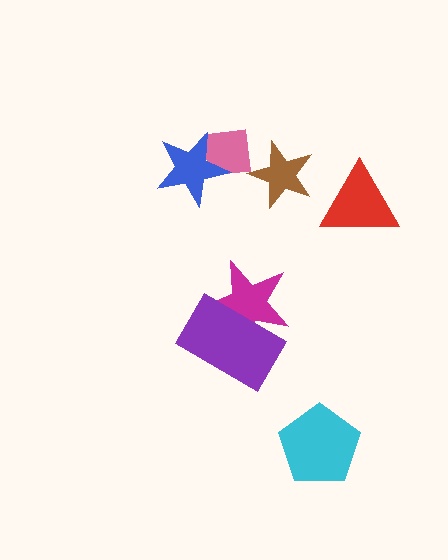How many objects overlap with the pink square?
2 objects overlap with the pink square.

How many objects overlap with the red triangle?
0 objects overlap with the red triangle.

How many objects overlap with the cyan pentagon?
0 objects overlap with the cyan pentagon.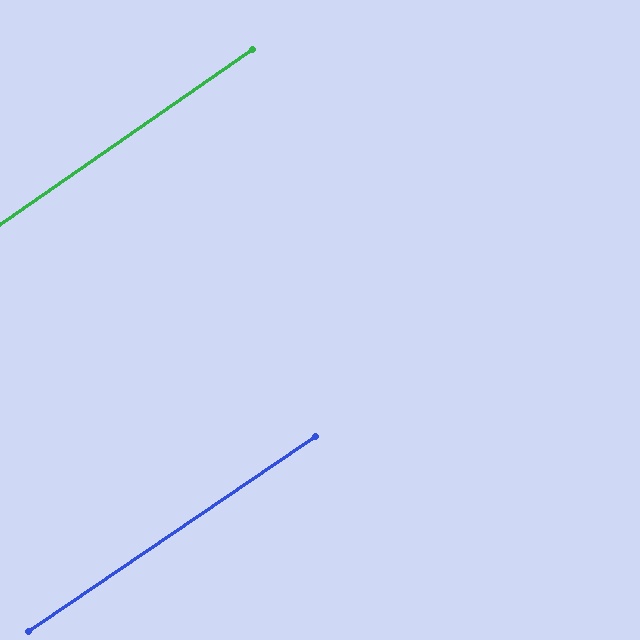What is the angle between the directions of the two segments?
Approximately 0 degrees.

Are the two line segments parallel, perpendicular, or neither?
Parallel — their directions differ by only 0.4°.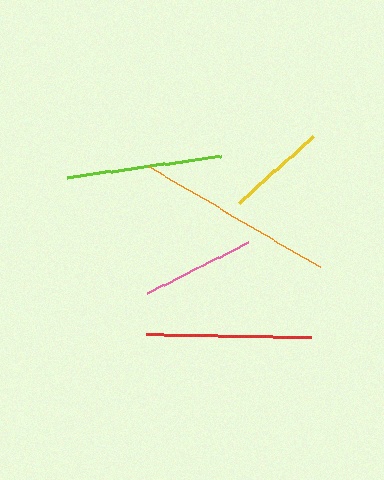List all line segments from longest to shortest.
From longest to shortest: orange, red, lime, pink, yellow.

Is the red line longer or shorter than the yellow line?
The red line is longer than the yellow line.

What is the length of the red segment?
The red segment is approximately 164 pixels long.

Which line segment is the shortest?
The yellow line is the shortest at approximately 100 pixels.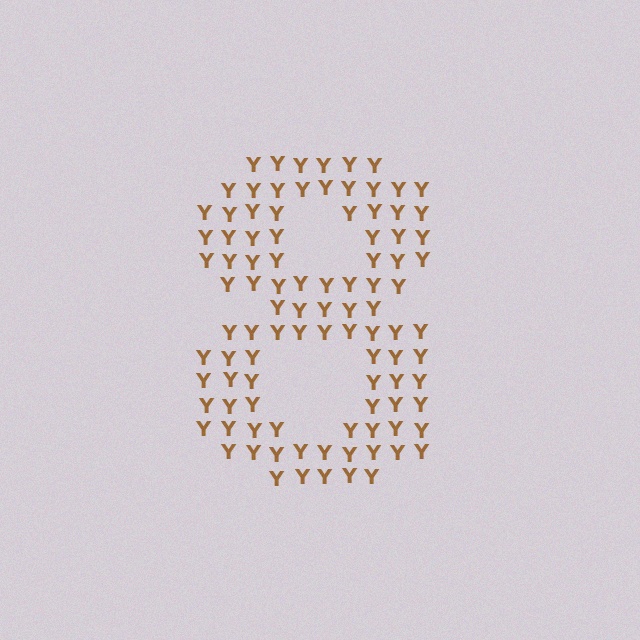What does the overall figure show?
The overall figure shows the digit 8.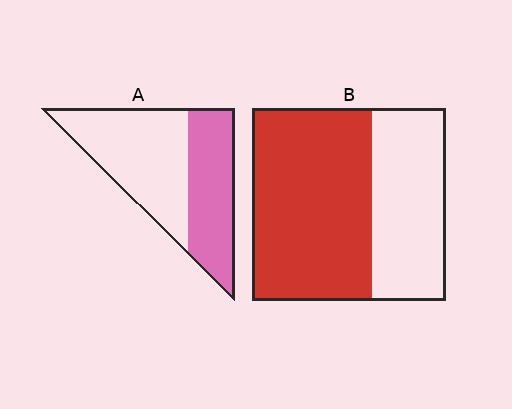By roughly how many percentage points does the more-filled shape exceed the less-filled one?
By roughly 20 percentage points (B over A).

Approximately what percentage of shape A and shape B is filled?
A is approximately 40% and B is approximately 60%.